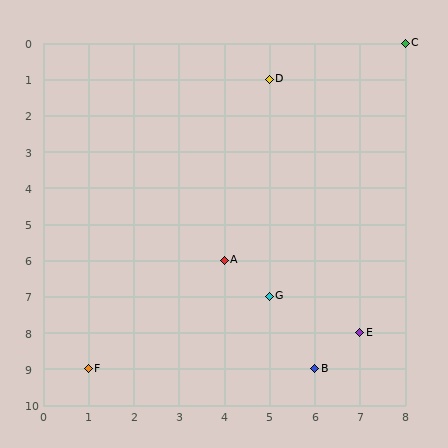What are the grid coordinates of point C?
Point C is at grid coordinates (8, 0).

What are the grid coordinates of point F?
Point F is at grid coordinates (1, 9).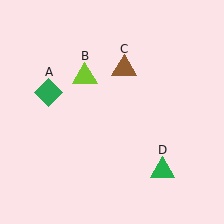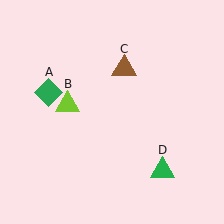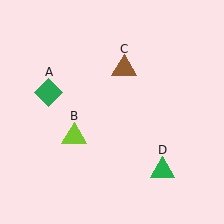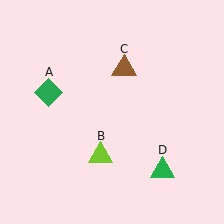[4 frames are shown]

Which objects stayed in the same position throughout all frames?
Green diamond (object A) and brown triangle (object C) and green triangle (object D) remained stationary.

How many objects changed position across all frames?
1 object changed position: lime triangle (object B).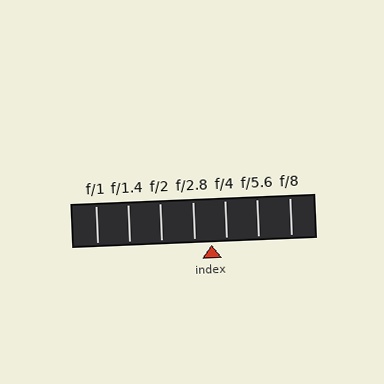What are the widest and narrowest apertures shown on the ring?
The widest aperture shown is f/1 and the narrowest is f/8.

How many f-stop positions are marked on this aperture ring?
There are 7 f-stop positions marked.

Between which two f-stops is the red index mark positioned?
The index mark is between f/2.8 and f/4.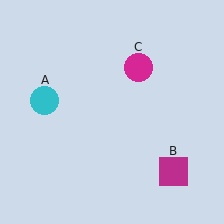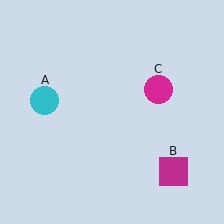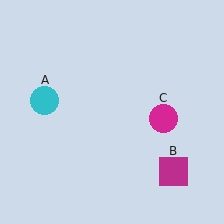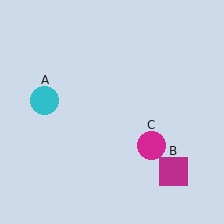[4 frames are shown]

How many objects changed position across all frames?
1 object changed position: magenta circle (object C).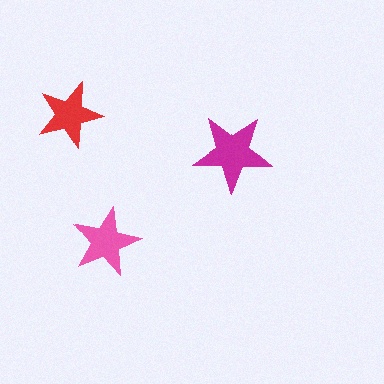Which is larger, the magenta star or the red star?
The magenta one.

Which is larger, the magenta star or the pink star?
The magenta one.